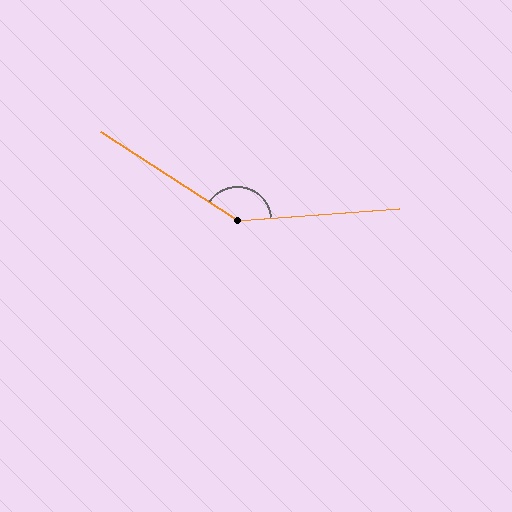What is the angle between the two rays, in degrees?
Approximately 143 degrees.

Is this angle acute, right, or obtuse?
It is obtuse.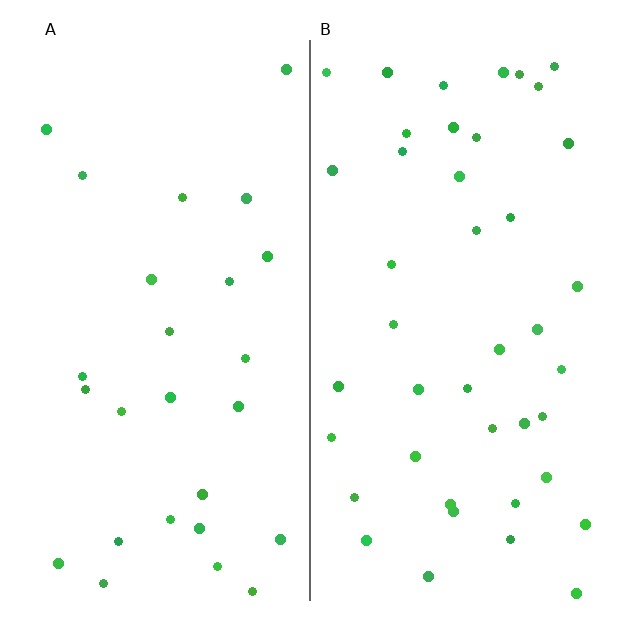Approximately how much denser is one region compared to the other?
Approximately 1.5× — region B over region A.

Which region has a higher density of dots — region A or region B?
B (the right).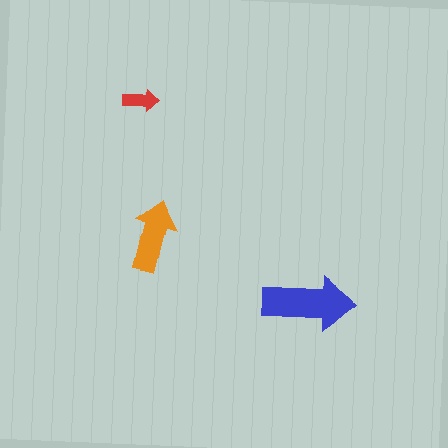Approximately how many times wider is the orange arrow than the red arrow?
About 2 times wider.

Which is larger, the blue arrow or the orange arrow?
The blue one.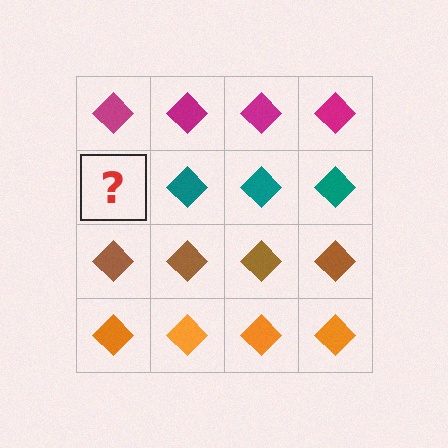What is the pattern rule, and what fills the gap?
The rule is that each row has a consistent color. The gap should be filled with a teal diamond.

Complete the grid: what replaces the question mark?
The question mark should be replaced with a teal diamond.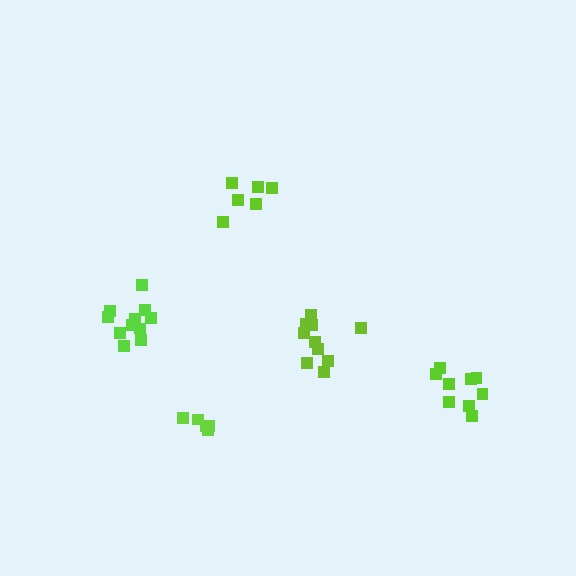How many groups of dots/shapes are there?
There are 5 groups.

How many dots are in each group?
Group 1: 5 dots, Group 2: 6 dots, Group 3: 11 dots, Group 4: 10 dots, Group 5: 9 dots (41 total).